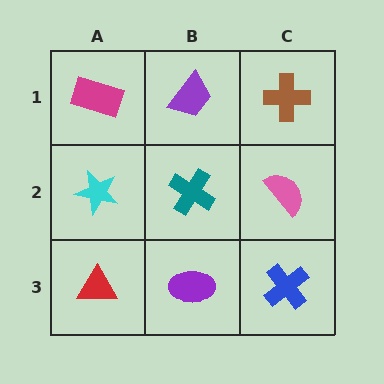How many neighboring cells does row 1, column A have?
2.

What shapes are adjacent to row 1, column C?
A pink semicircle (row 2, column C), a purple trapezoid (row 1, column B).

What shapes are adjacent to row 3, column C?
A pink semicircle (row 2, column C), a purple ellipse (row 3, column B).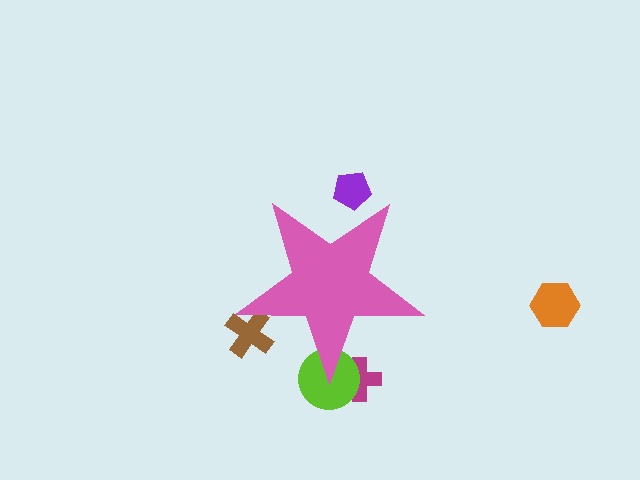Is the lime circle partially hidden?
Yes, the lime circle is partially hidden behind the pink star.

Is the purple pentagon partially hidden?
Yes, the purple pentagon is partially hidden behind the pink star.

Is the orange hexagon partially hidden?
No, the orange hexagon is fully visible.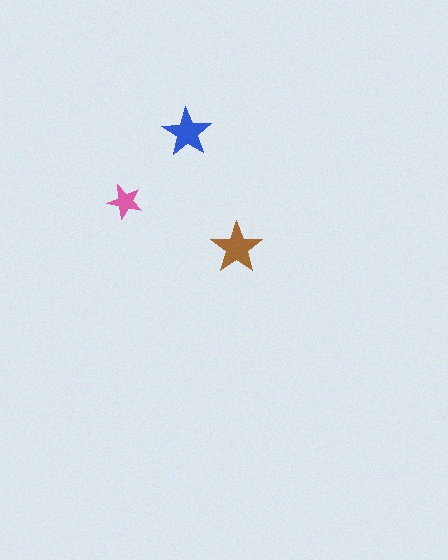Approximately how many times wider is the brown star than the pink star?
About 1.5 times wider.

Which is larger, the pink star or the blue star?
The blue one.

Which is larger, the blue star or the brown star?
The brown one.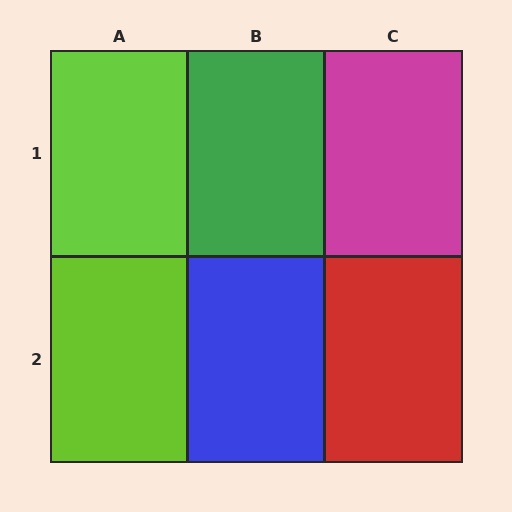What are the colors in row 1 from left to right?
Lime, green, magenta.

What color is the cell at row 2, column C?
Red.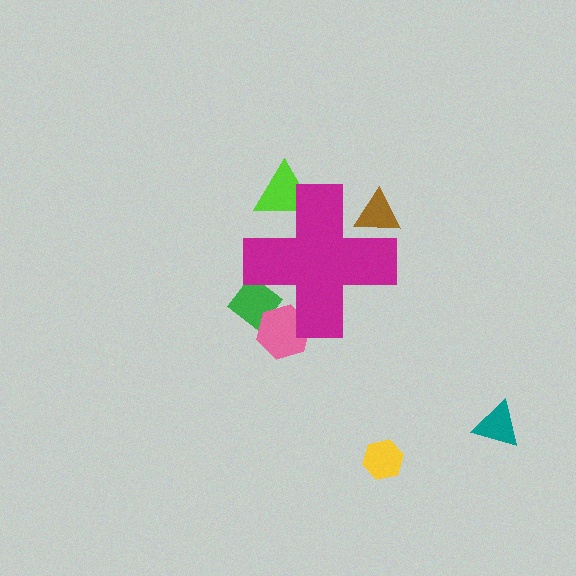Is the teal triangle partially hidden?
No, the teal triangle is fully visible.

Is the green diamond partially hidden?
Yes, the green diamond is partially hidden behind the magenta cross.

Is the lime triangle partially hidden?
Yes, the lime triangle is partially hidden behind the magenta cross.